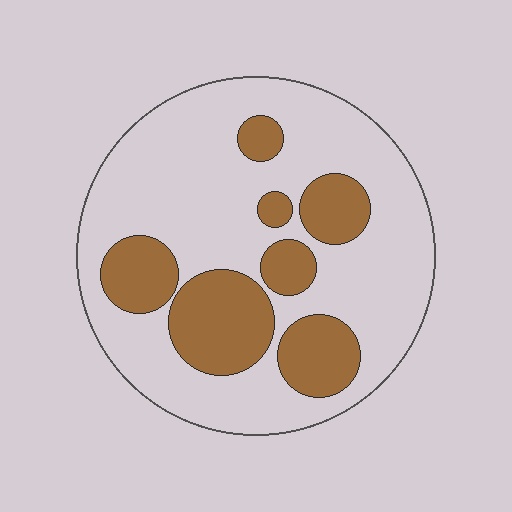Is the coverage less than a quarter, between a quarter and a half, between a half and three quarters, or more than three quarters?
Between a quarter and a half.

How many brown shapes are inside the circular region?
7.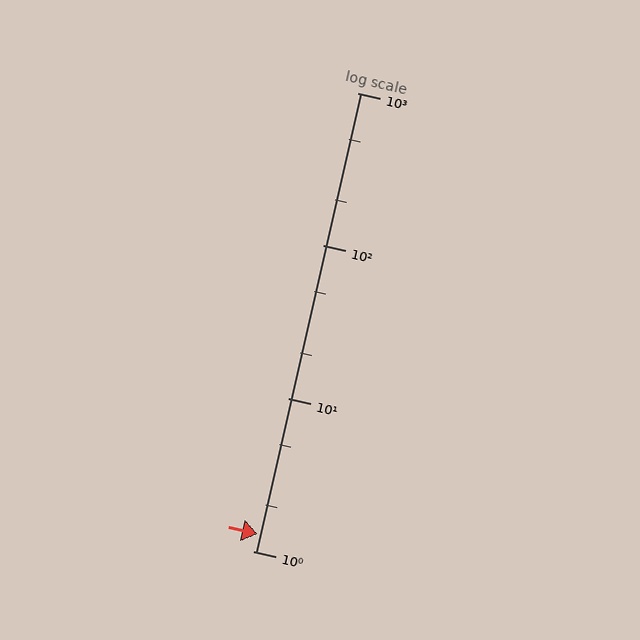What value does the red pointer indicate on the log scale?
The pointer indicates approximately 1.3.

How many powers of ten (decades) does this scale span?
The scale spans 3 decades, from 1 to 1000.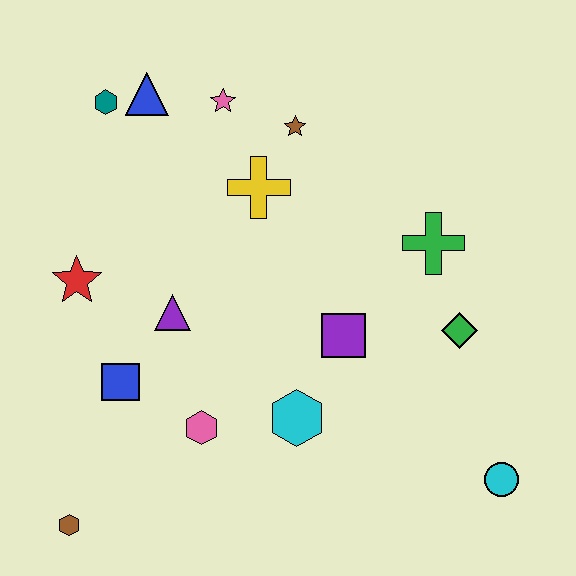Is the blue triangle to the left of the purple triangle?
Yes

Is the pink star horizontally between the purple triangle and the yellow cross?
Yes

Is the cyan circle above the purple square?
No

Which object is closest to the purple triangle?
The blue square is closest to the purple triangle.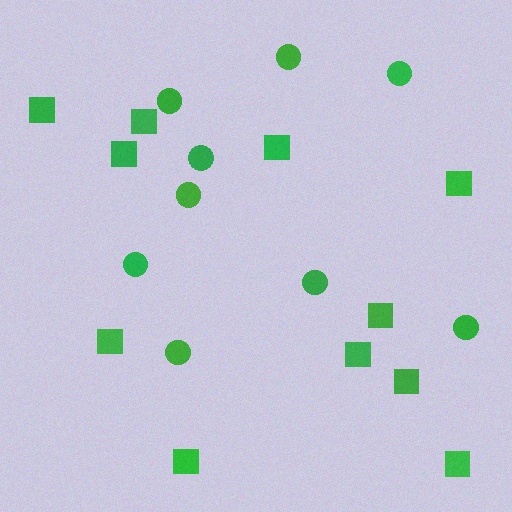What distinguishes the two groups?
There are 2 groups: one group of circles (9) and one group of squares (11).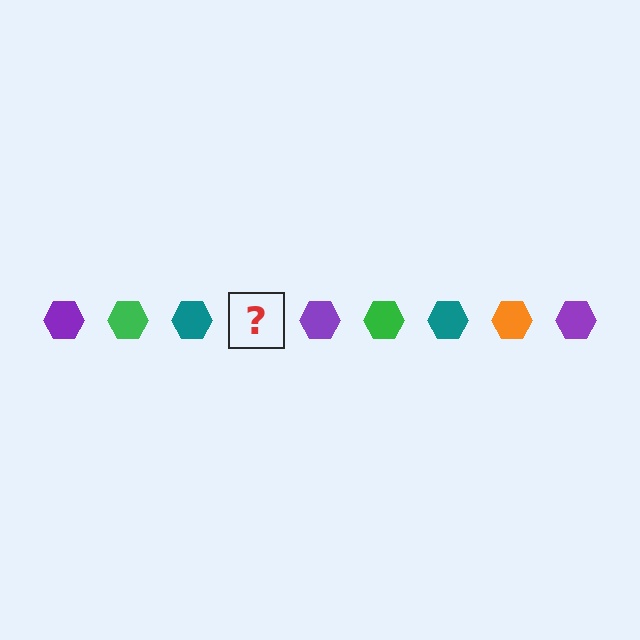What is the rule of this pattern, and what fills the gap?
The rule is that the pattern cycles through purple, green, teal, orange hexagons. The gap should be filled with an orange hexagon.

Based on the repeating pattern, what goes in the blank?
The blank should be an orange hexagon.